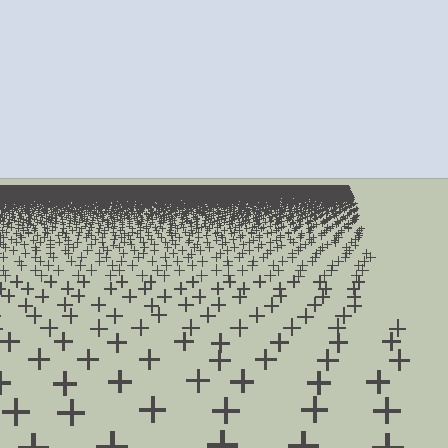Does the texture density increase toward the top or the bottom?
Density increases toward the top.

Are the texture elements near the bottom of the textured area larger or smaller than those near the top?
Larger. Near the bottom, elements are closer to the viewer and appear at a bigger on-screen size.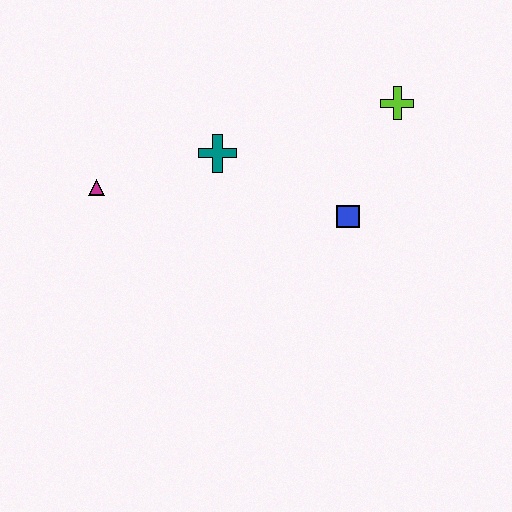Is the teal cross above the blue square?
Yes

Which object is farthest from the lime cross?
The magenta triangle is farthest from the lime cross.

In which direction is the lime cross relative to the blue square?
The lime cross is above the blue square.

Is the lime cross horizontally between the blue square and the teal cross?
No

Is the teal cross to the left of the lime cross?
Yes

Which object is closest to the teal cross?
The magenta triangle is closest to the teal cross.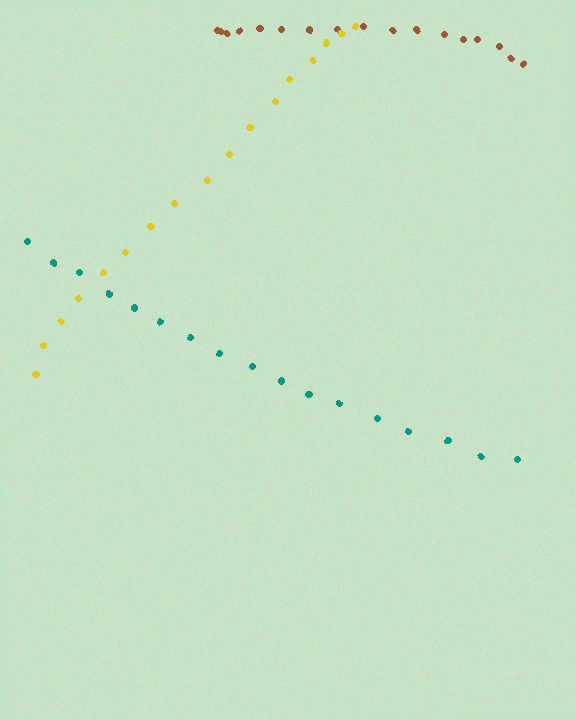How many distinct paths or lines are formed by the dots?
There are 3 distinct paths.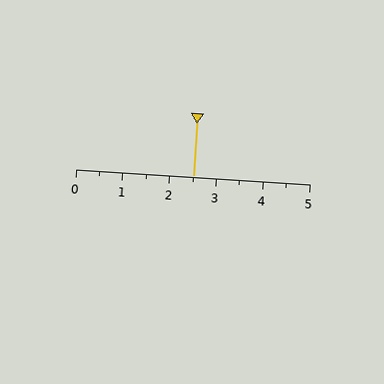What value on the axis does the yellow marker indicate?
The marker indicates approximately 2.5.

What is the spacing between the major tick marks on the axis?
The major ticks are spaced 1 apart.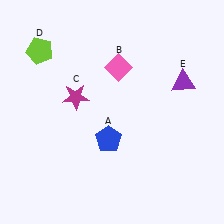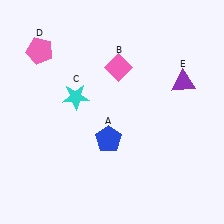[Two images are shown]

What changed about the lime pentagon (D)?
In Image 1, D is lime. In Image 2, it changed to pink.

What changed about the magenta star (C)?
In Image 1, C is magenta. In Image 2, it changed to cyan.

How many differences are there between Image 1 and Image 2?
There are 2 differences between the two images.